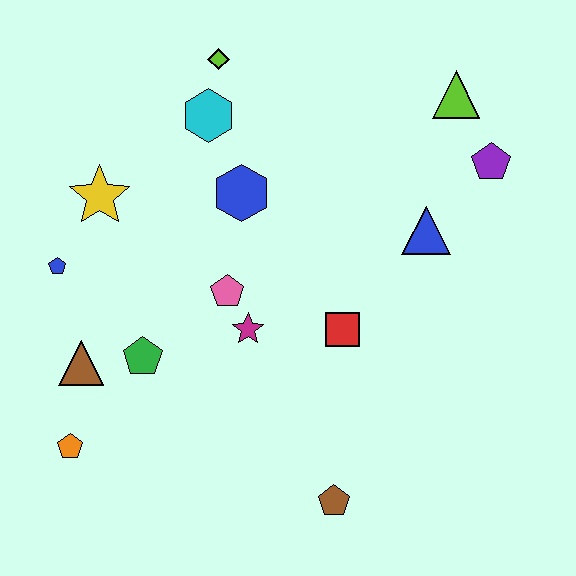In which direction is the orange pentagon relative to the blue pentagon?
The orange pentagon is below the blue pentagon.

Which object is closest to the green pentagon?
The brown triangle is closest to the green pentagon.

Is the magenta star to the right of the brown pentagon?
No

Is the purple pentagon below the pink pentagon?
No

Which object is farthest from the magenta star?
The lime triangle is farthest from the magenta star.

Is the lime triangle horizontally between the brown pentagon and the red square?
No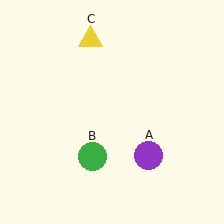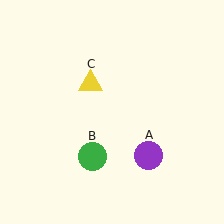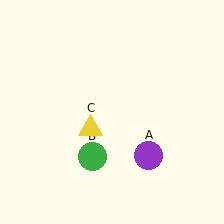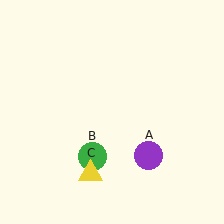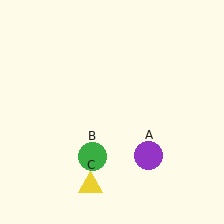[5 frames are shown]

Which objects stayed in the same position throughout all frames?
Purple circle (object A) and green circle (object B) remained stationary.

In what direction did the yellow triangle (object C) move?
The yellow triangle (object C) moved down.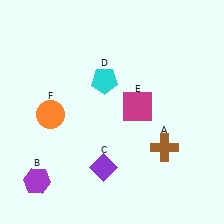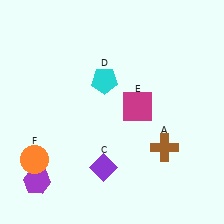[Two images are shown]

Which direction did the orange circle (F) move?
The orange circle (F) moved down.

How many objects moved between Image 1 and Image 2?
1 object moved between the two images.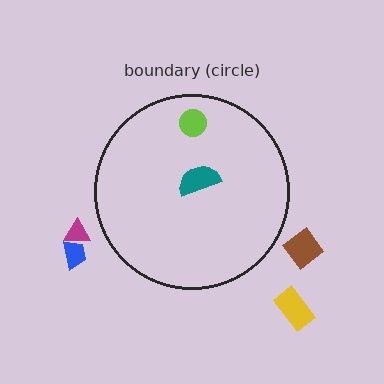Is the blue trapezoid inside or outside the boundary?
Outside.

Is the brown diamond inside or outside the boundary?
Outside.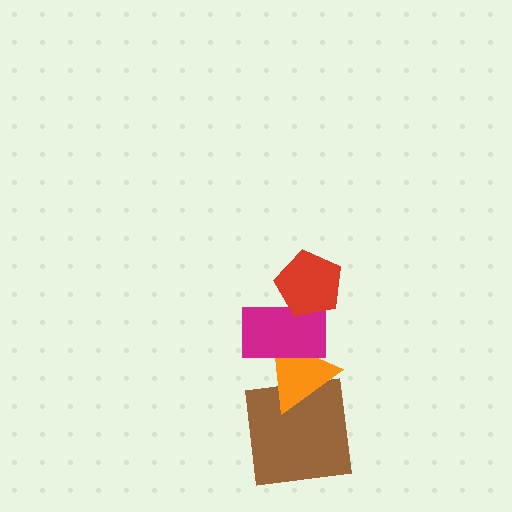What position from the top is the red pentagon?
The red pentagon is 1st from the top.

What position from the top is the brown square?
The brown square is 4th from the top.